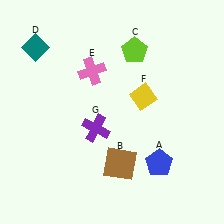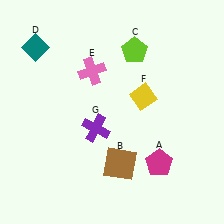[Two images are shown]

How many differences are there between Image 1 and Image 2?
There is 1 difference between the two images.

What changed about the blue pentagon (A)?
In Image 1, A is blue. In Image 2, it changed to magenta.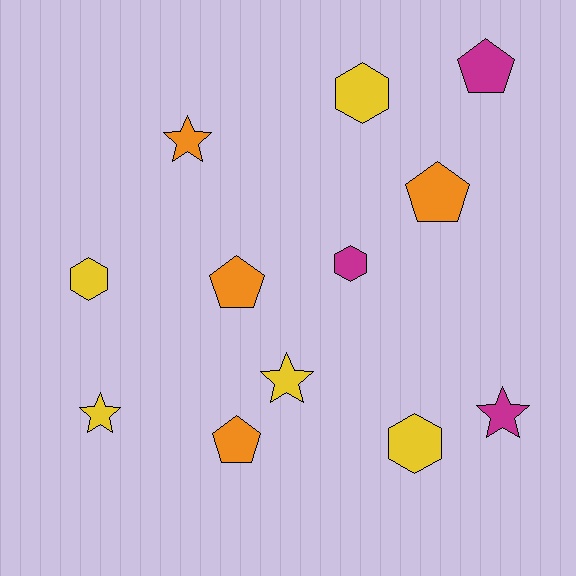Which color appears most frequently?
Yellow, with 5 objects.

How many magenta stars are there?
There is 1 magenta star.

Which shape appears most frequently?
Star, with 4 objects.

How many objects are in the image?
There are 12 objects.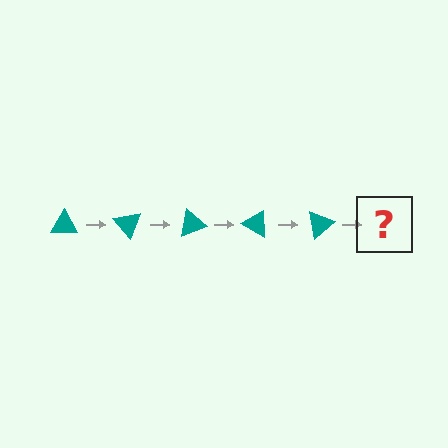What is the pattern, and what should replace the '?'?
The pattern is that the triangle rotates 50 degrees each step. The '?' should be a teal triangle rotated 250 degrees.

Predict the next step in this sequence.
The next step is a teal triangle rotated 250 degrees.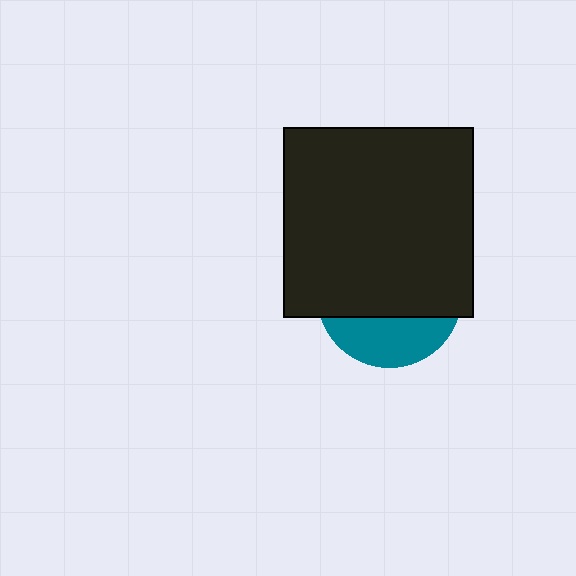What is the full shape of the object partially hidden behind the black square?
The partially hidden object is a teal circle.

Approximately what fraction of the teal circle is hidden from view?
Roughly 69% of the teal circle is hidden behind the black square.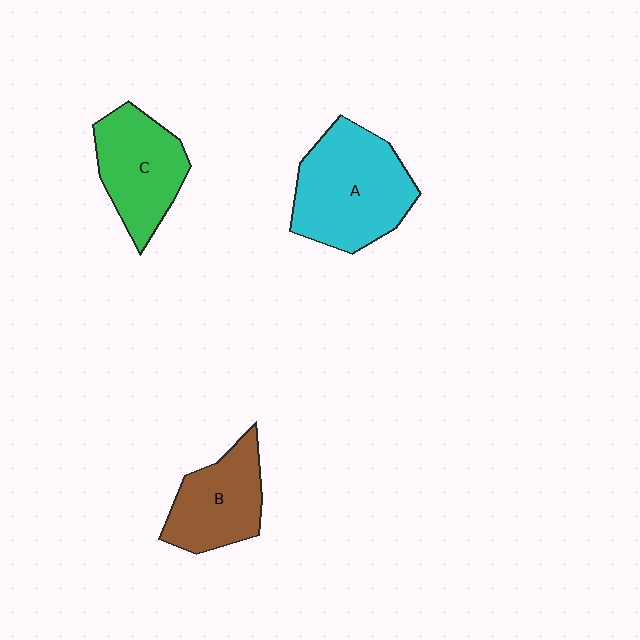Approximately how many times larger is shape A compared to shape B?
Approximately 1.5 times.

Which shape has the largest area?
Shape A (cyan).